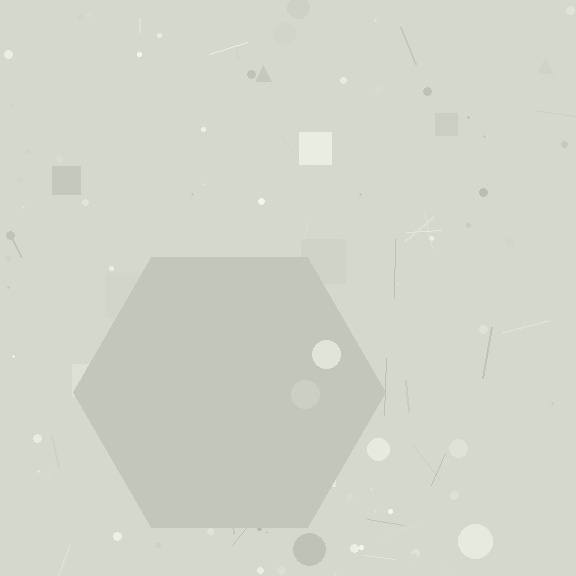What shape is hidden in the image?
A hexagon is hidden in the image.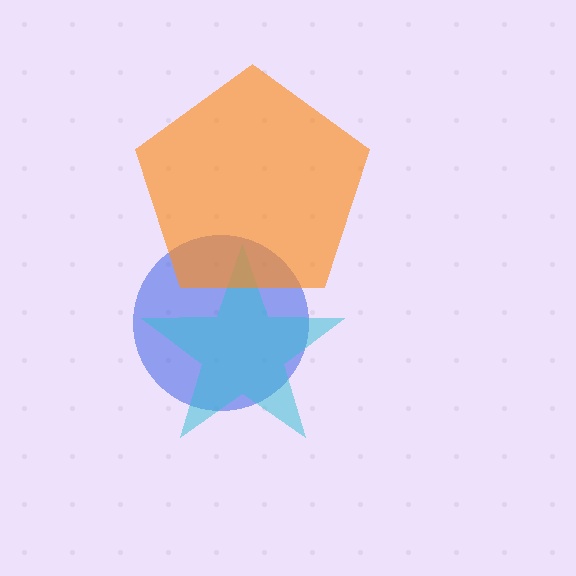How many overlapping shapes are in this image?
There are 3 overlapping shapes in the image.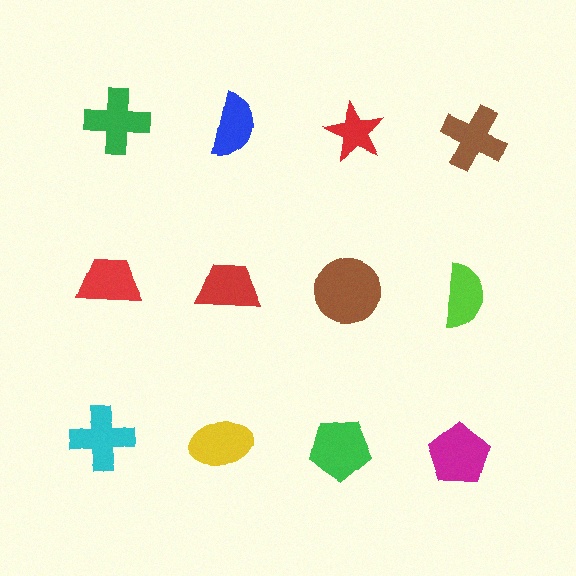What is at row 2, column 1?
A red trapezoid.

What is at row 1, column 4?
A brown cross.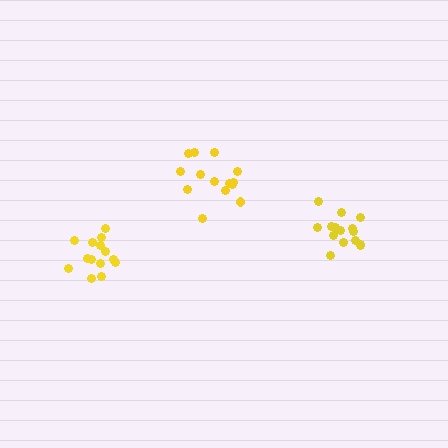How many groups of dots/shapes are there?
There are 3 groups.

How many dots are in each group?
Group 1: 16 dots, Group 2: 14 dots, Group 3: 14 dots (44 total).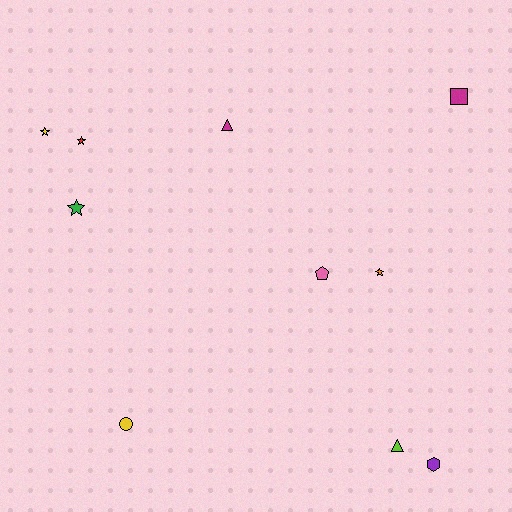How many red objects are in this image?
There is 1 red object.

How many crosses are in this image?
There are no crosses.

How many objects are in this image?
There are 10 objects.